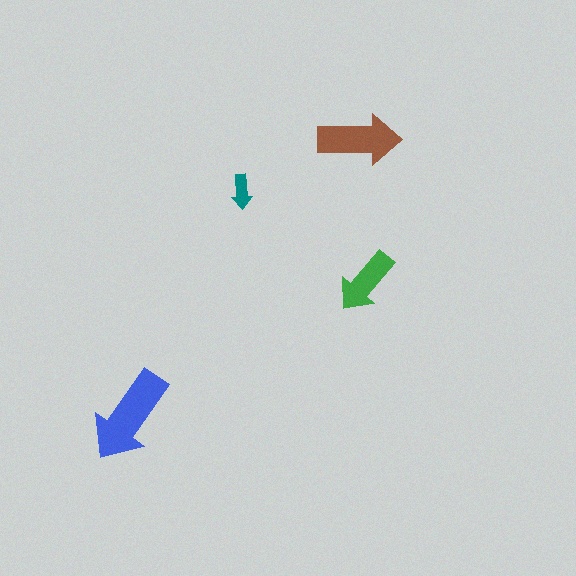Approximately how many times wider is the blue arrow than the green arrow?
About 1.5 times wider.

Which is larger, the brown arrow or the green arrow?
The brown one.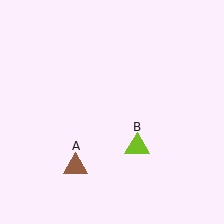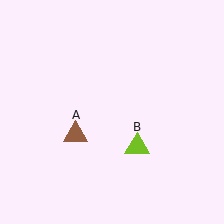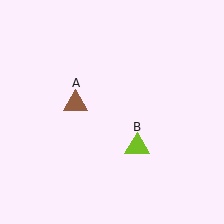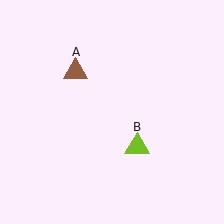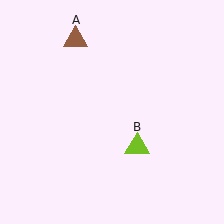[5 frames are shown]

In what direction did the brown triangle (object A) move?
The brown triangle (object A) moved up.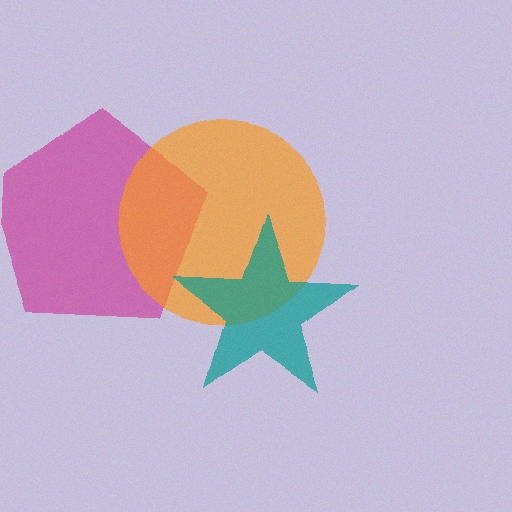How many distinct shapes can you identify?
There are 3 distinct shapes: a magenta pentagon, an orange circle, a teal star.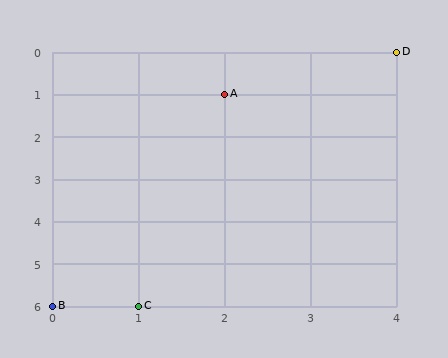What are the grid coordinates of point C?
Point C is at grid coordinates (1, 6).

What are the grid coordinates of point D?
Point D is at grid coordinates (4, 0).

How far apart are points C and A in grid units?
Points C and A are 1 column and 5 rows apart (about 5.1 grid units diagonally).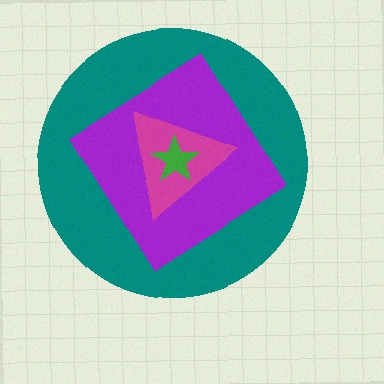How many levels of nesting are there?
4.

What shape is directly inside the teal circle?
The purple diamond.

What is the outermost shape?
The teal circle.